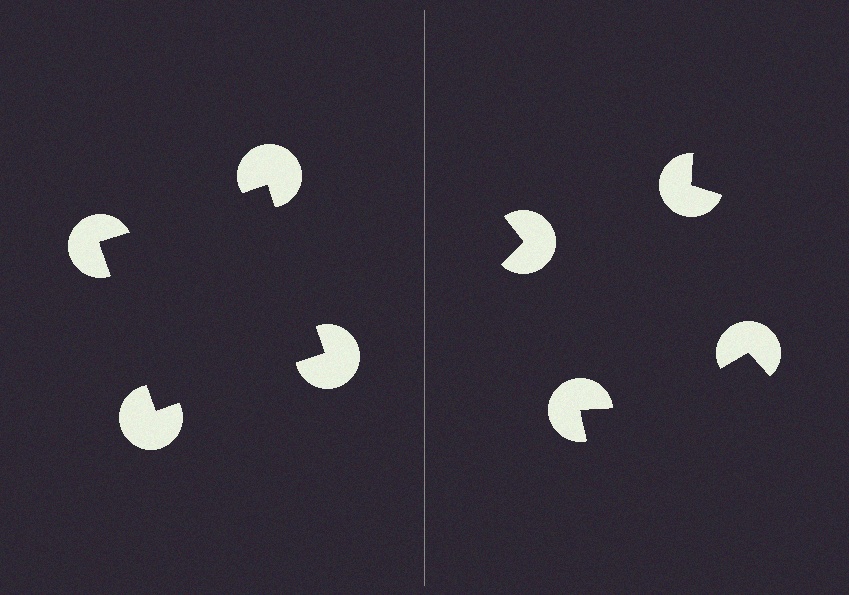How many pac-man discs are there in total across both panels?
8 — 4 on each side.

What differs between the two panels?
The pac-man discs are positioned identically on both sides; only the wedge orientations differ. On the left they align to a square; on the right they are misaligned.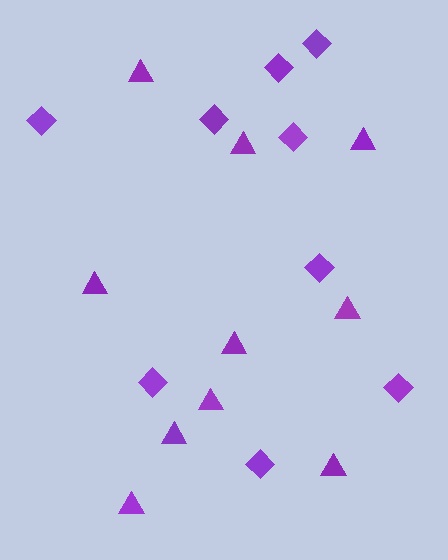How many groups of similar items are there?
There are 2 groups: one group of triangles (10) and one group of diamonds (9).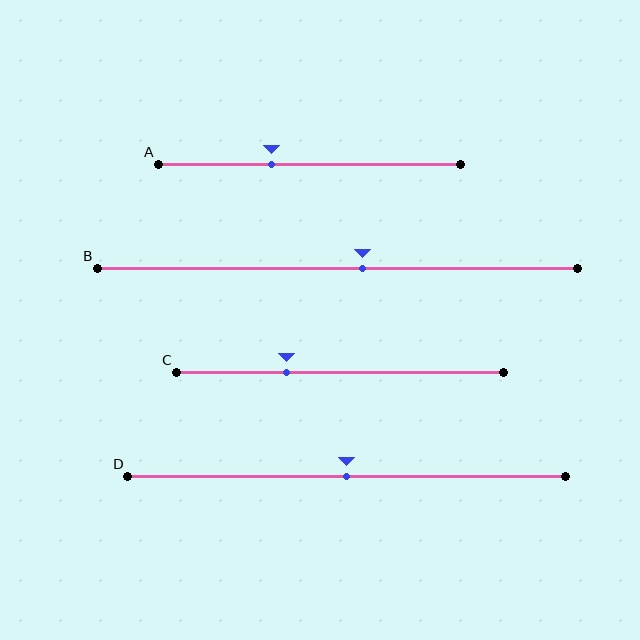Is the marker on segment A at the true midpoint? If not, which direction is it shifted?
No, the marker on segment A is shifted to the left by about 13% of the segment length.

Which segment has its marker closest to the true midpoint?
Segment D has its marker closest to the true midpoint.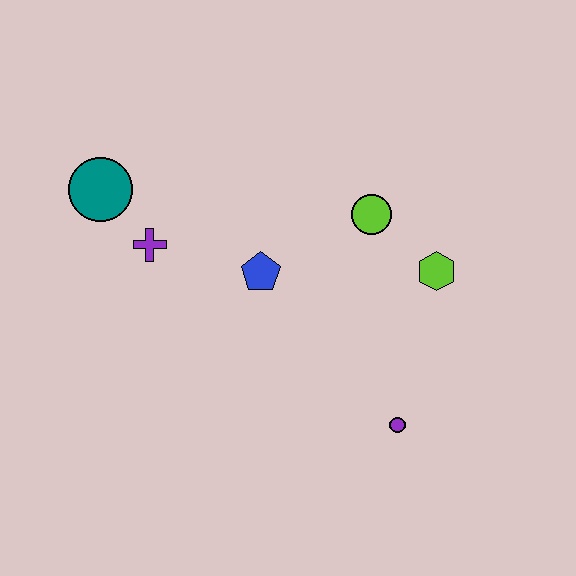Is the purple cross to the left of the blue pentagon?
Yes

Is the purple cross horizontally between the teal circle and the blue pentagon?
Yes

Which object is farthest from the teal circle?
The purple circle is farthest from the teal circle.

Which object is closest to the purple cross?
The teal circle is closest to the purple cross.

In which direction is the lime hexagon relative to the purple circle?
The lime hexagon is above the purple circle.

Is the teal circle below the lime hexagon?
No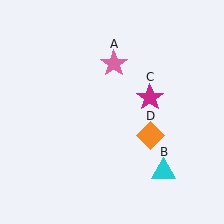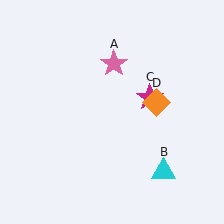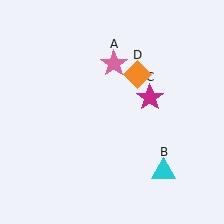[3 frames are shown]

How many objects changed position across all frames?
1 object changed position: orange diamond (object D).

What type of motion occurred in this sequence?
The orange diamond (object D) rotated counterclockwise around the center of the scene.